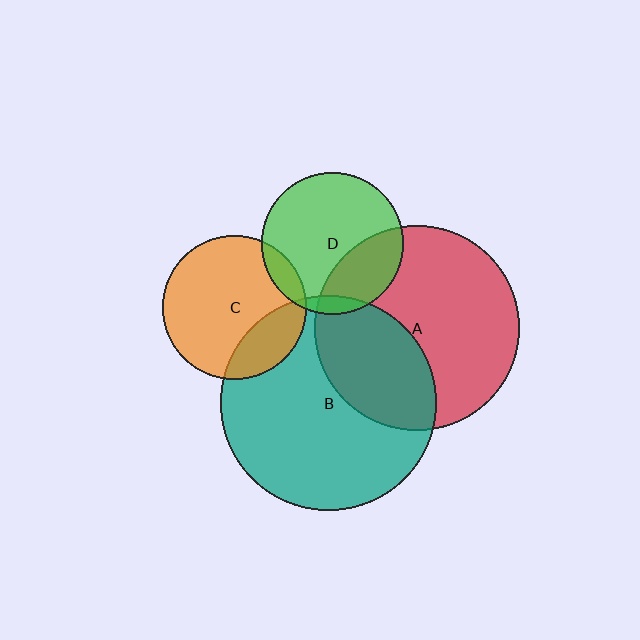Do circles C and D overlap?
Yes.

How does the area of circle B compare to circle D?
Approximately 2.3 times.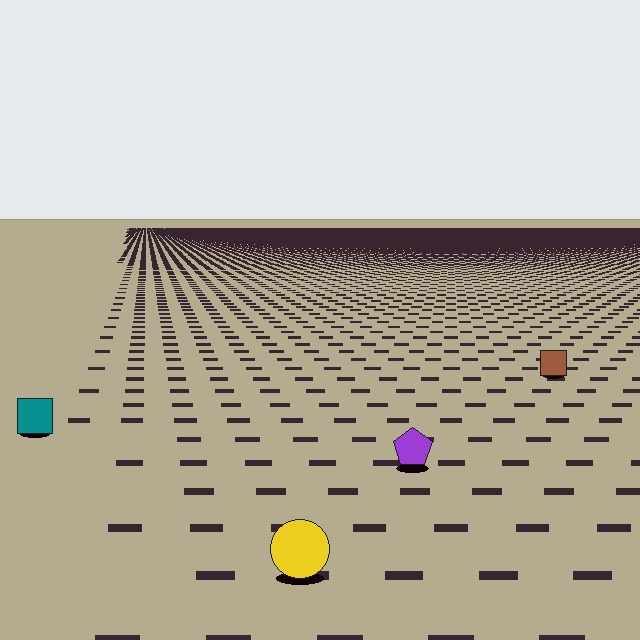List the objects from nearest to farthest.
From nearest to farthest: the yellow circle, the purple pentagon, the teal square, the brown square.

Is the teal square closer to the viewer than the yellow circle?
No. The yellow circle is closer — you can tell from the texture gradient: the ground texture is coarser near it.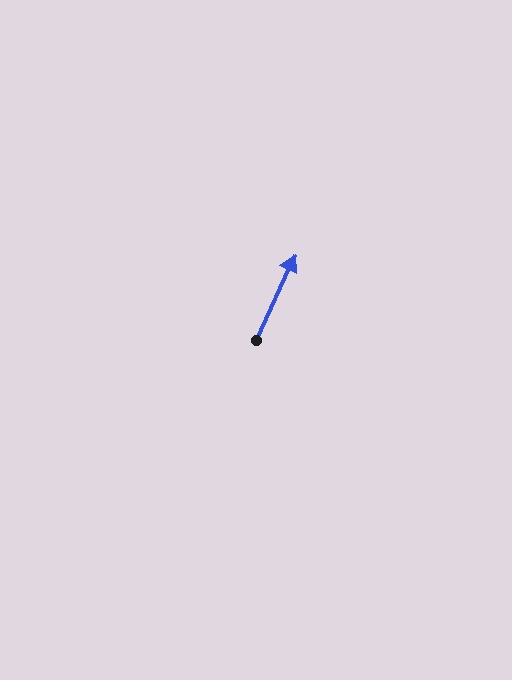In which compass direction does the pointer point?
Northeast.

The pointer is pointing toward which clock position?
Roughly 1 o'clock.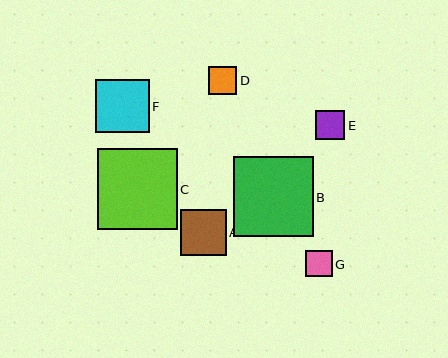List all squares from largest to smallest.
From largest to smallest: C, B, F, A, E, D, G.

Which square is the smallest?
Square G is the smallest with a size of approximately 26 pixels.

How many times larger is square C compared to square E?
Square C is approximately 2.8 times the size of square E.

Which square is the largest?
Square C is the largest with a size of approximately 80 pixels.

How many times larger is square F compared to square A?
Square F is approximately 1.2 times the size of square A.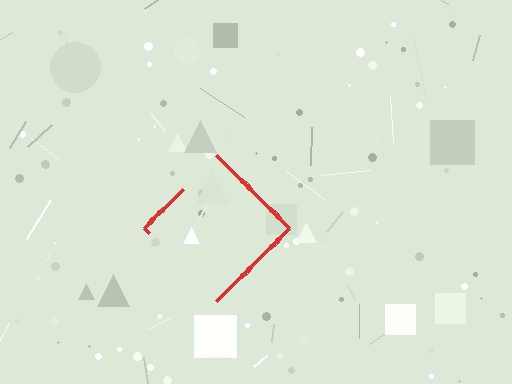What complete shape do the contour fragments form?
The contour fragments form a diamond.